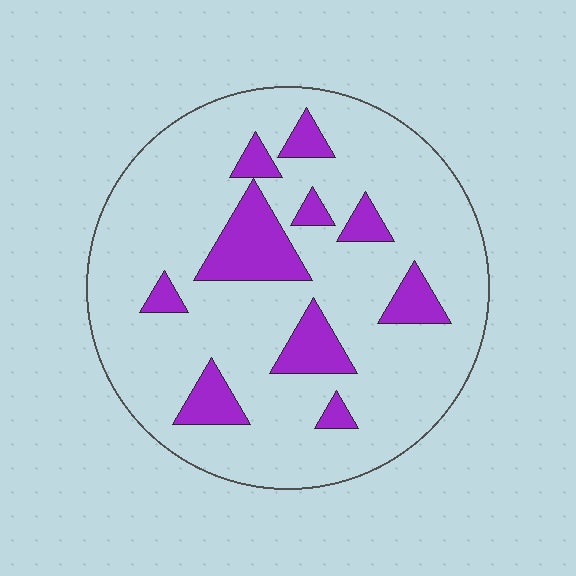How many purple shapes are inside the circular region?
10.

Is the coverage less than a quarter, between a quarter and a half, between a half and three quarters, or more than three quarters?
Less than a quarter.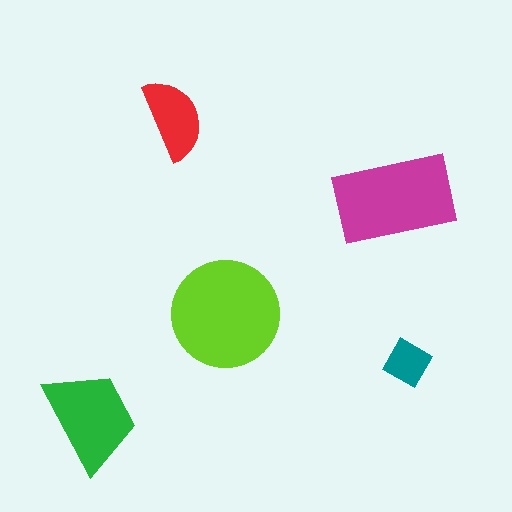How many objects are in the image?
There are 5 objects in the image.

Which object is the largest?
The lime circle.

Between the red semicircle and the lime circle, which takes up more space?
The lime circle.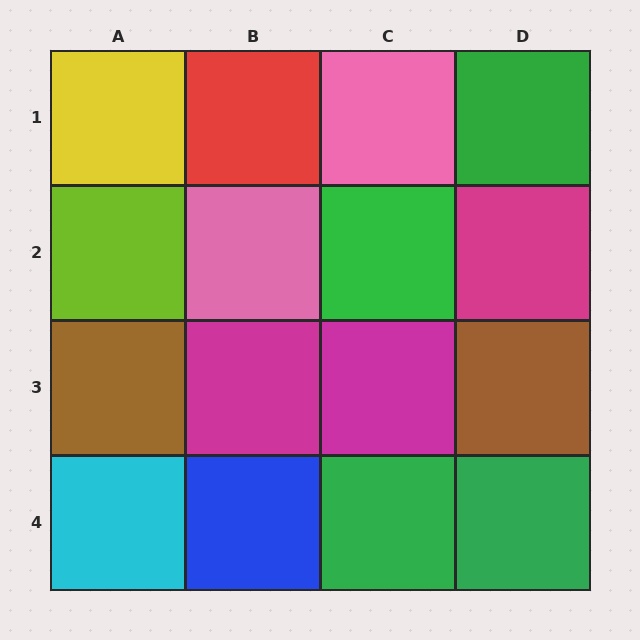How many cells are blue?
1 cell is blue.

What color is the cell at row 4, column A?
Cyan.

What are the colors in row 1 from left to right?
Yellow, red, pink, green.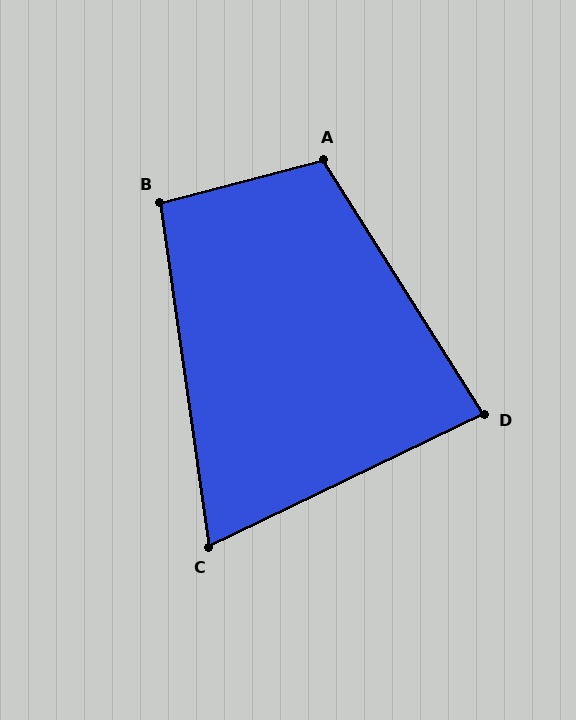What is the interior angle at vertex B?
Approximately 96 degrees (obtuse).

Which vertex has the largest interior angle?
A, at approximately 108 degrees.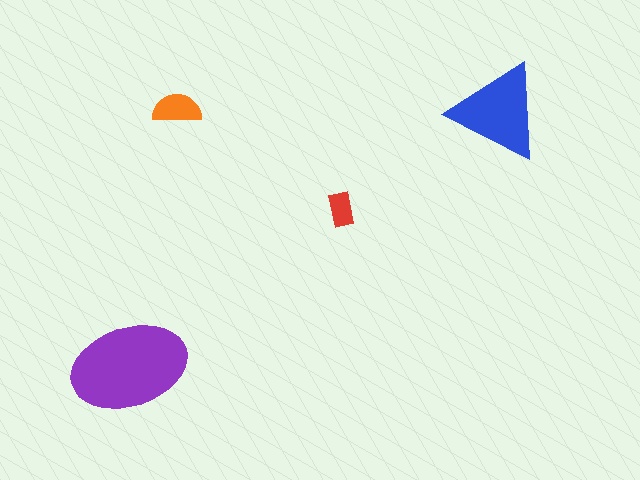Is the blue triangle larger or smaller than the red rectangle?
Larger.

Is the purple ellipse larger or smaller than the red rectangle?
Larger.